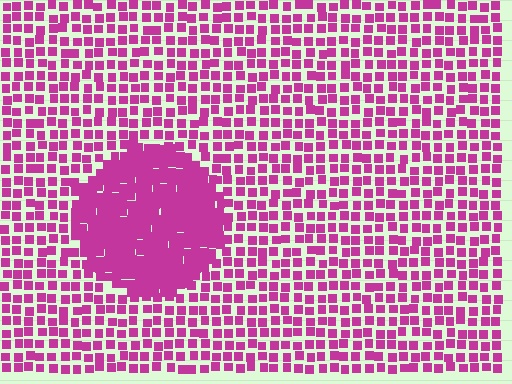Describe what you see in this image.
The image contains small magenta elements arranged at two different densities. A circle-shaped region is visible where the elements are more densely packed than the surrounding area.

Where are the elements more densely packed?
The elements are more densely packed inside the circle boundary.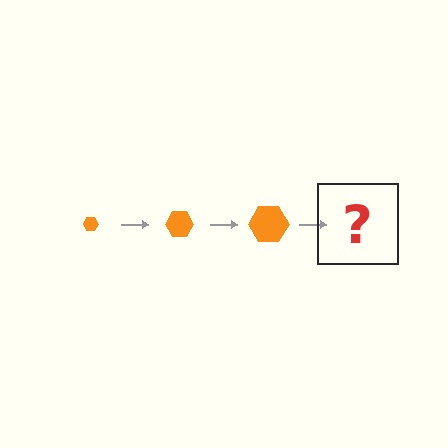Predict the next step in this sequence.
The next step is an orange hexagon, larger than the previous one.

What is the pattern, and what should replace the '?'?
The pattern is that the hexagon gets progressively larger each step. The '?' should be an orange hexagon, larger than the previous one.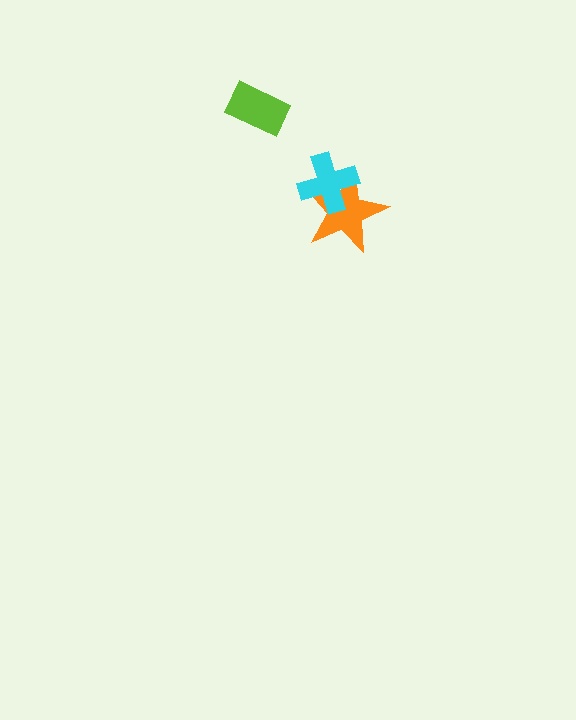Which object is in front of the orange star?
The cyan cross is in front of the orange star.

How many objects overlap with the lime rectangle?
0 objects overlap with the lime rectangle.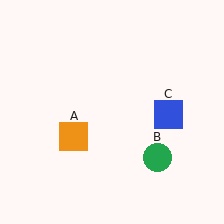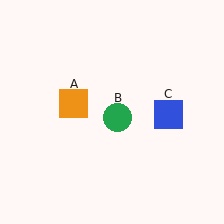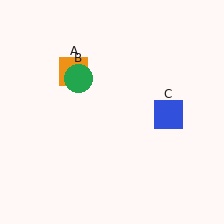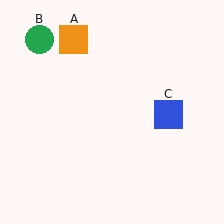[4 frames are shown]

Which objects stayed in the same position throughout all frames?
Blue square (object C) remained stationary.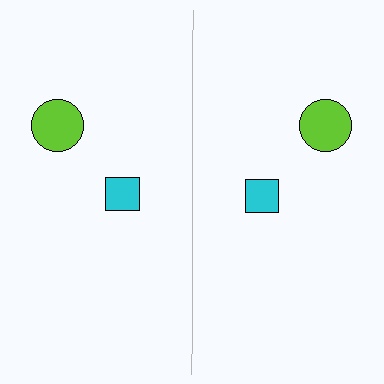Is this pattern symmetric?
Yes, this pattern has bilateral (reflection) symmetry.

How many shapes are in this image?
There are 4 shapes in this image.